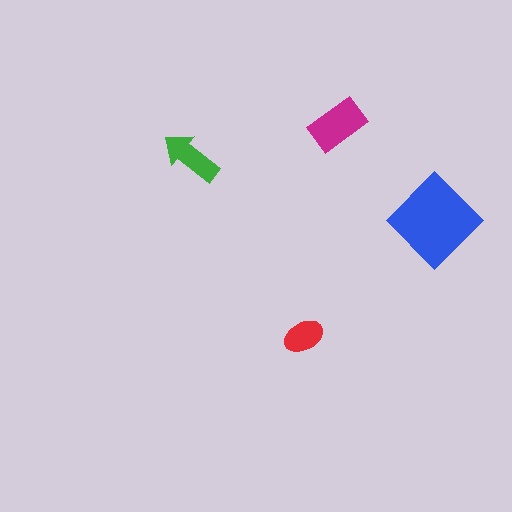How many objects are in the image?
There are 4 objects in the image.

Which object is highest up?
The magenta rectangle is topmost.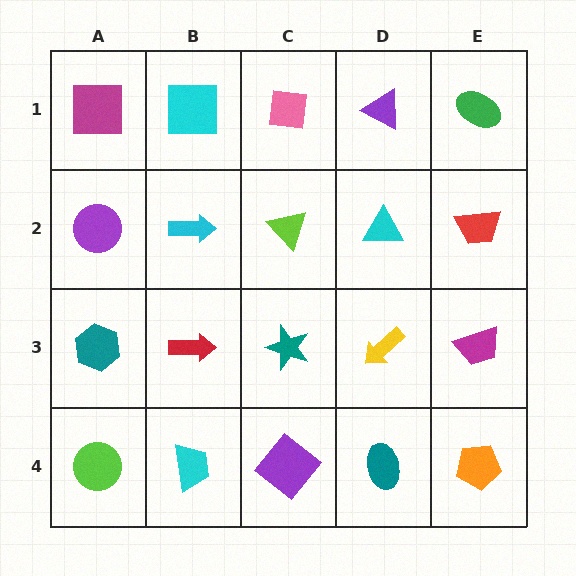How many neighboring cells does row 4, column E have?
2.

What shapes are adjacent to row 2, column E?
A green ellipse (row 1, column E), a magenta trapezoid (row 3, column E), a cyan triangle (row 2, column D).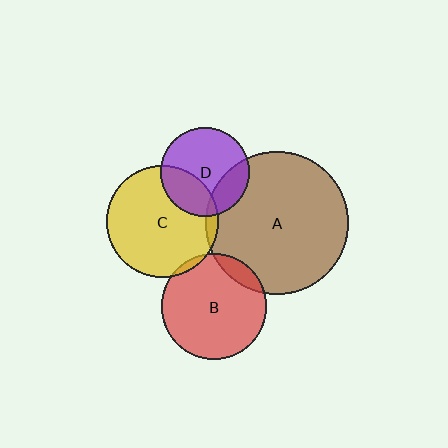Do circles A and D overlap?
Yes.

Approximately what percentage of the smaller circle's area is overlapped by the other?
Approximately 25%.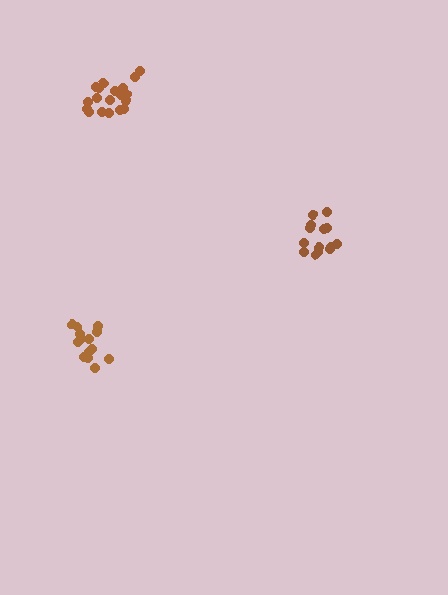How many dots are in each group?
Group 1: 14 dots, Group 2: 19 dots, Group 3: 14 dots (47 total).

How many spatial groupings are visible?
There are 3 spatial groupings.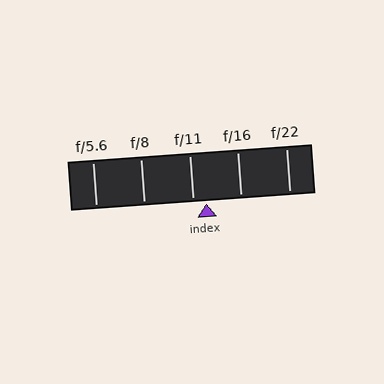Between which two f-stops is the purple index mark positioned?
The index mark is between f/11 and f/16.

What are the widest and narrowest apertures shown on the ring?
The widest aperture shown is f/5.6 and the narrowest is f/22.